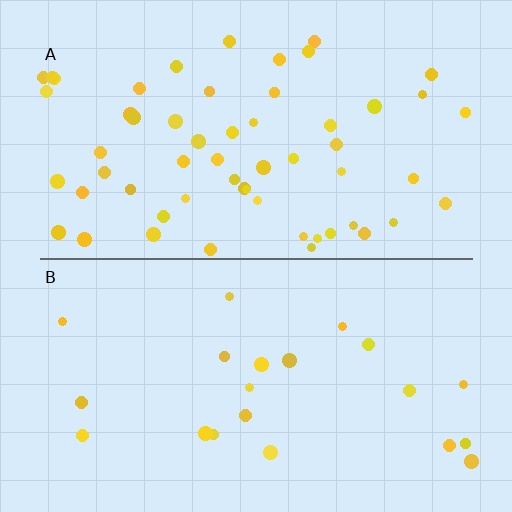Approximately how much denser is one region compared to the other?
Approximately 2.7× — region A over region B.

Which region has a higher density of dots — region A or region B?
A (the top).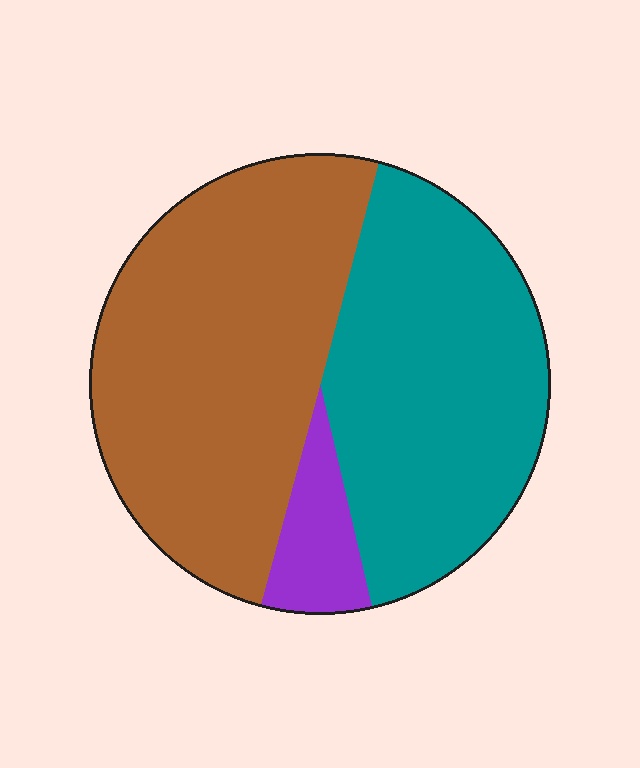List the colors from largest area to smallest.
From largest to smallest: brown, teal, purple.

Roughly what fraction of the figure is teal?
Teal covers around 40% of the figure.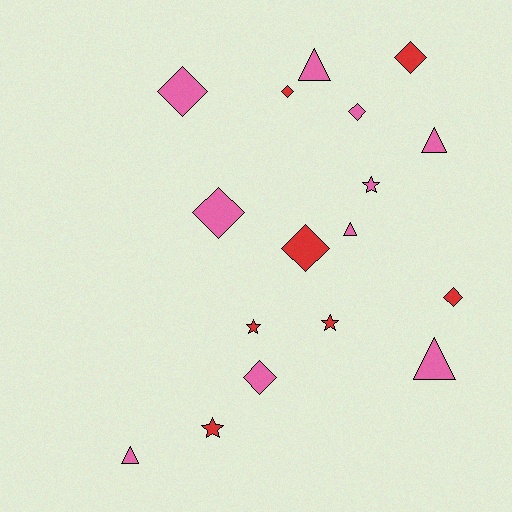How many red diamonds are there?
There are 4 red diamonds.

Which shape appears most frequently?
Diamond, with 8 objects.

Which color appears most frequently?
Pink, with 10 objects.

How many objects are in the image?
There are 17 objects.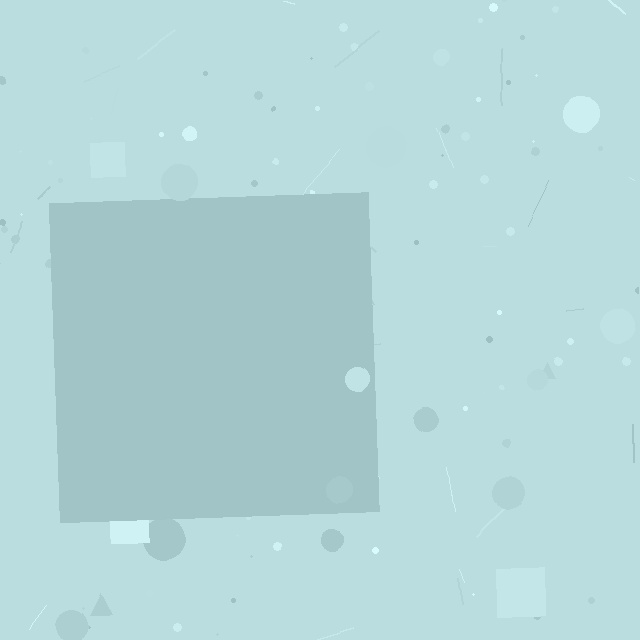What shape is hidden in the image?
A square is hidden in the image.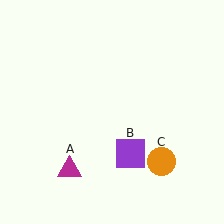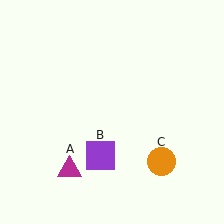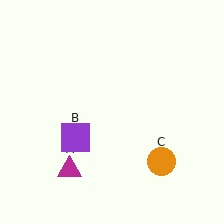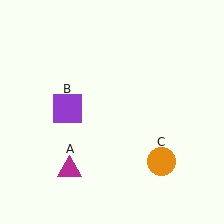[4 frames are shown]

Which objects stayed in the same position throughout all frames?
Magenta triangle (object A) and orange circle (object C) remained stationary.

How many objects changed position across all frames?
1 object changed position: purple square (object B).